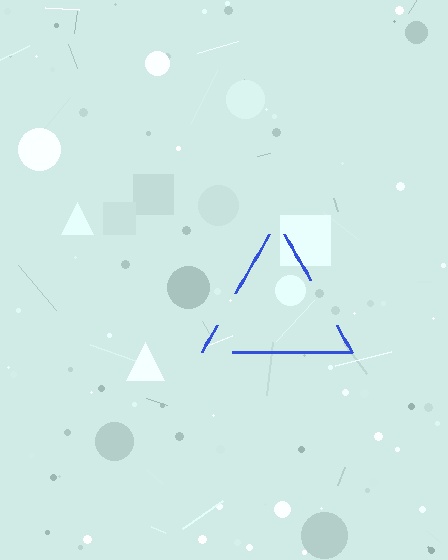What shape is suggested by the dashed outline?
The dashed outline suggests a triangle.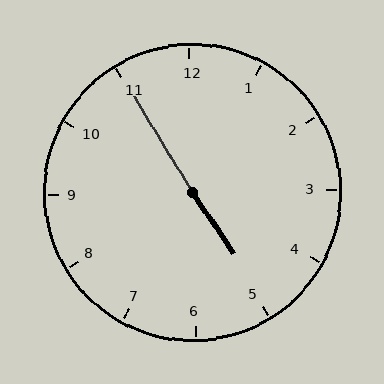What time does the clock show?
4:55.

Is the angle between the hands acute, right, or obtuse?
It is obtuse.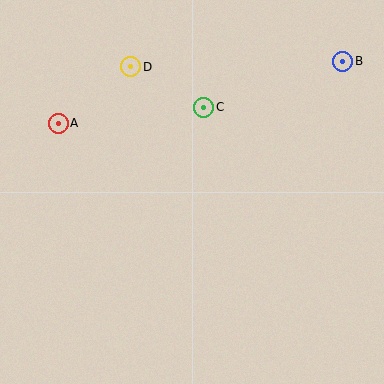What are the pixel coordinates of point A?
Point A is at (58, 123).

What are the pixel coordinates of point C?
Point C is at (204, 107).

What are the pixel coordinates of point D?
Point D is at (131, 67).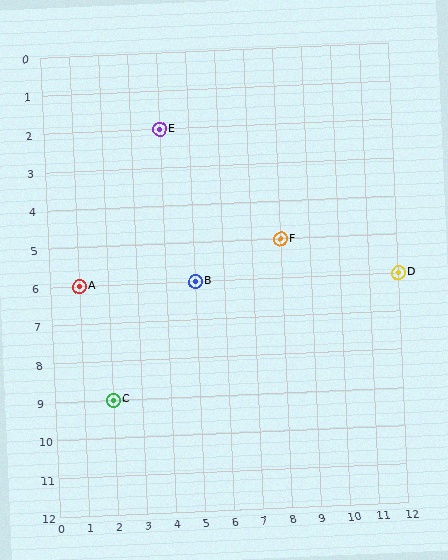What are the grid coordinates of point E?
Point E is at grid coordinates (4, 2).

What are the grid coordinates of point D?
Point D is at grid coordinates (12, 6).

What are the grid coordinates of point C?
Point C is at grid coordinates (2, 9).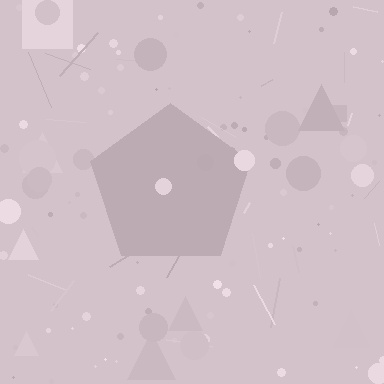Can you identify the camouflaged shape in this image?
The camouflaged shape is a pentagon.